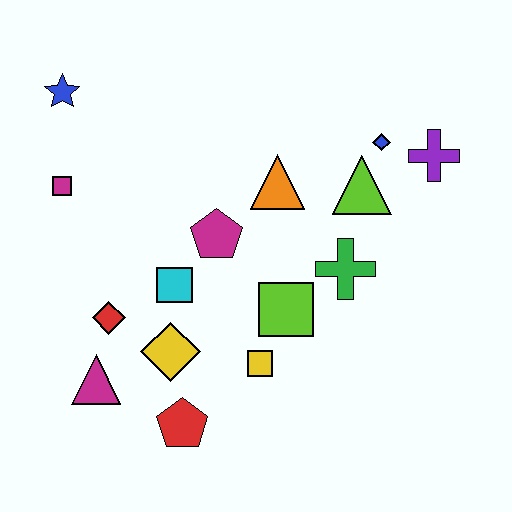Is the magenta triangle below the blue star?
Yes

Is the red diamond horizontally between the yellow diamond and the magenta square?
Yes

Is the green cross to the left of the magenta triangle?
No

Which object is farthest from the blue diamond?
The magenta triangle is farthest from the blue diamond.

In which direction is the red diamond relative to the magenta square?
The red diamond is below the magenta square.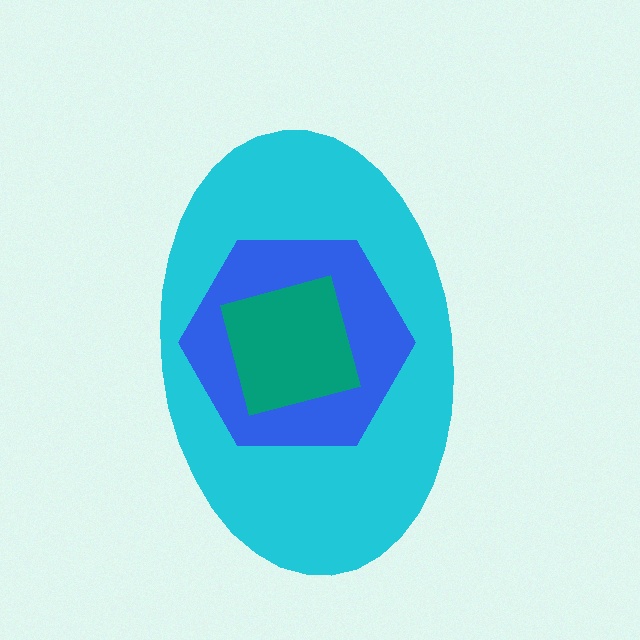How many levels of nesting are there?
3.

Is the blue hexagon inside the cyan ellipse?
Yes.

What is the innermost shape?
The teal diamond.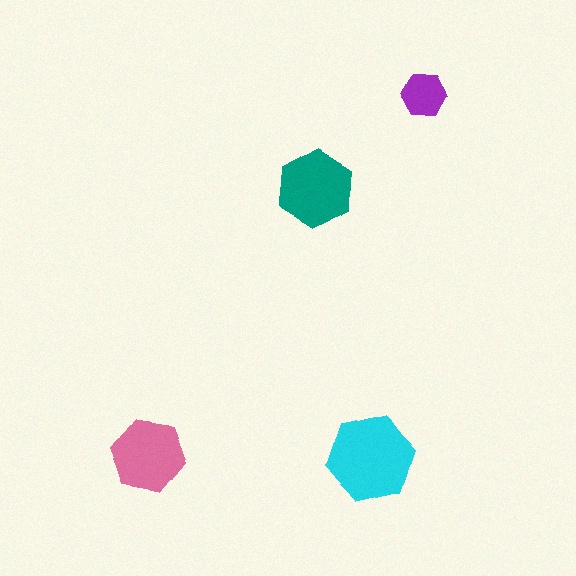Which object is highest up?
The purple hexagon is topmost.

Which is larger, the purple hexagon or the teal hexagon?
The teal one.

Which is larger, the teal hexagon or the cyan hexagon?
The cyan one.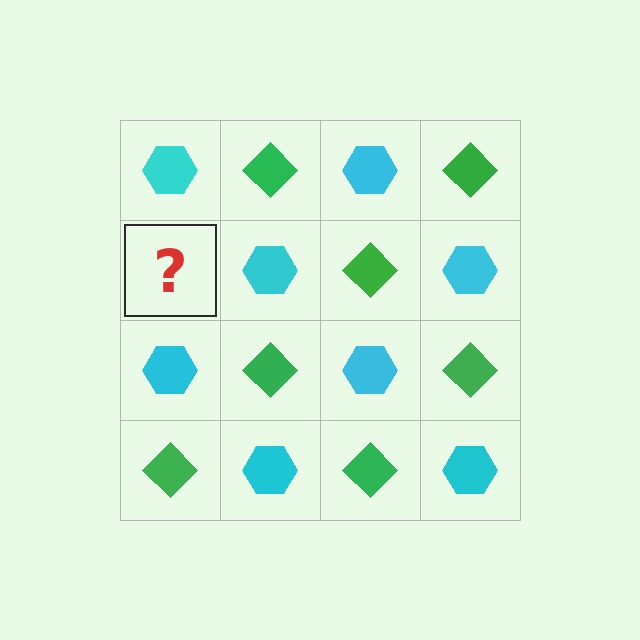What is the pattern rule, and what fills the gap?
The rule is that it alternates cyan hexagon and green diamond in a checkerboard pattern. The gap should be filled with a green diamond.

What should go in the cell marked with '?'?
The missing cell should contain a green diamond.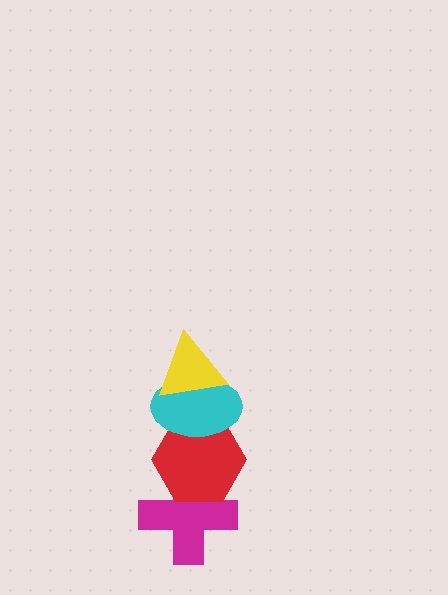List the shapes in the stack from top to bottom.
From top to bottom: the yellow triangle, the cyan ellipse, the red hexagon, the magenta cross.